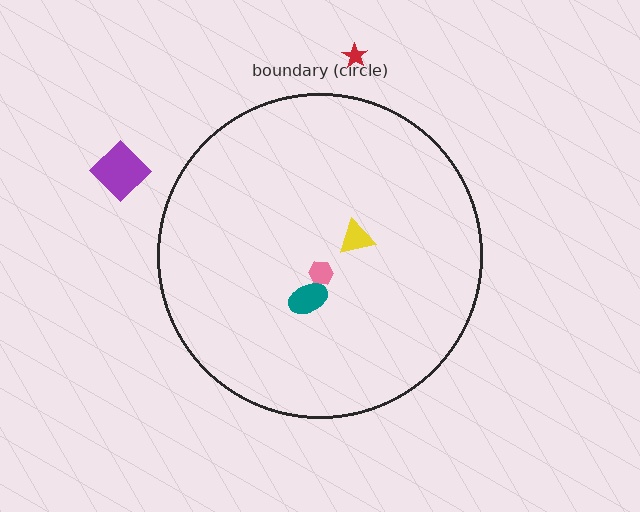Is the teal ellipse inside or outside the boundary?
Inside.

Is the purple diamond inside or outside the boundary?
Outside.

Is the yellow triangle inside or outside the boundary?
Inside.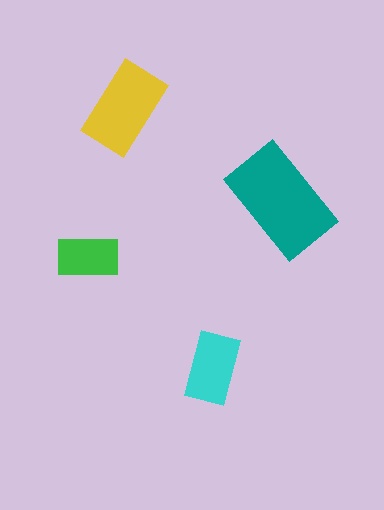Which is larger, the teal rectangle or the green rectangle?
The teal one.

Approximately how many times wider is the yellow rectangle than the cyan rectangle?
About 1.5 times wider.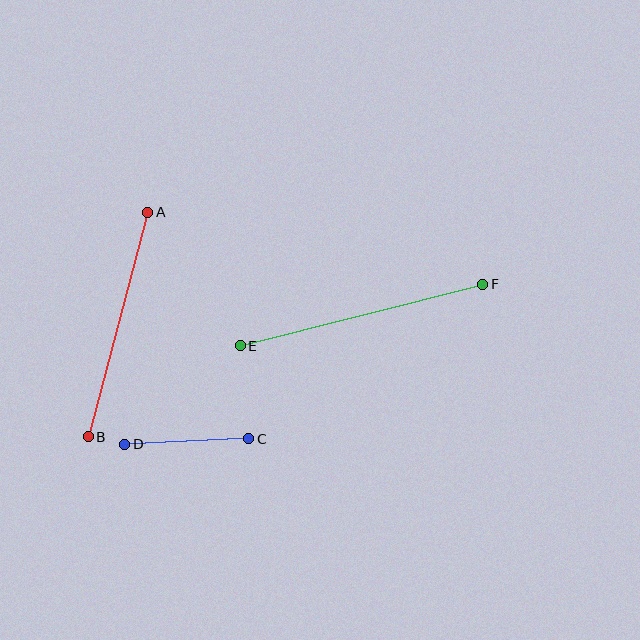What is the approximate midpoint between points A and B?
The midpoint is at approximately (118, 325) pixels.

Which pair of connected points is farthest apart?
Points E and F are farthest apart.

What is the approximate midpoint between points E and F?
The midpoint is at approximately (361, 315) pixels.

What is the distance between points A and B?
The distance is approximately 232 pixels.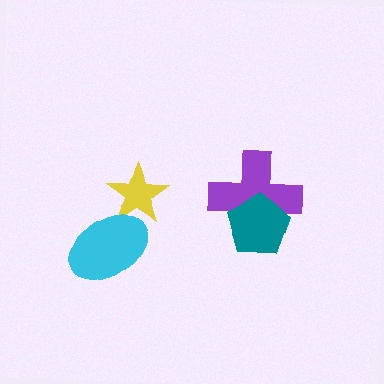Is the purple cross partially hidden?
Yes, it is partially covered by another shape.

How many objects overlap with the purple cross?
1 object overlaps with the purple cross.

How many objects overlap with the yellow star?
1 object overlaps with the yellow star.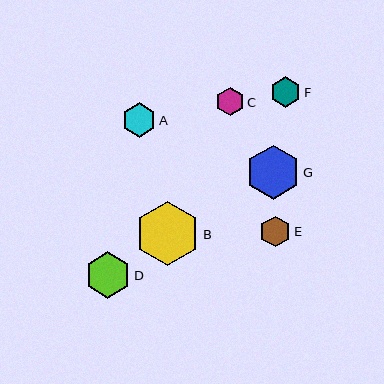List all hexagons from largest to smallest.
From largest to smallest: B, G, D, A, E, F, C.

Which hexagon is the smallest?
Hexagon C is the smallest with a size of approximately 28 pixels.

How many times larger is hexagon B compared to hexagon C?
Hexagon B is approximately 2.3 times the size of hexagon C.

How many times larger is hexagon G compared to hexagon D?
Hexagon G is approximately 1.2 times the size of hexagon D.